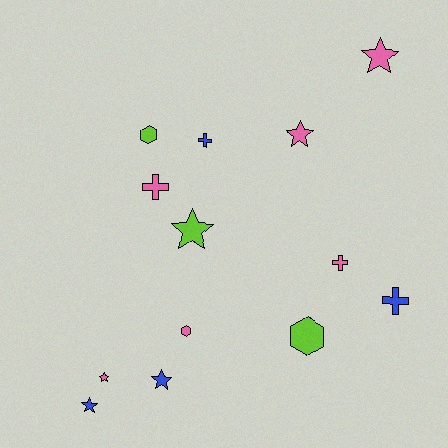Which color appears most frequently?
Pink, with 6 objects.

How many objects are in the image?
There are 13 objects.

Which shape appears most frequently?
Star, with 6 objects.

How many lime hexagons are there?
There are 2 lime hexagons.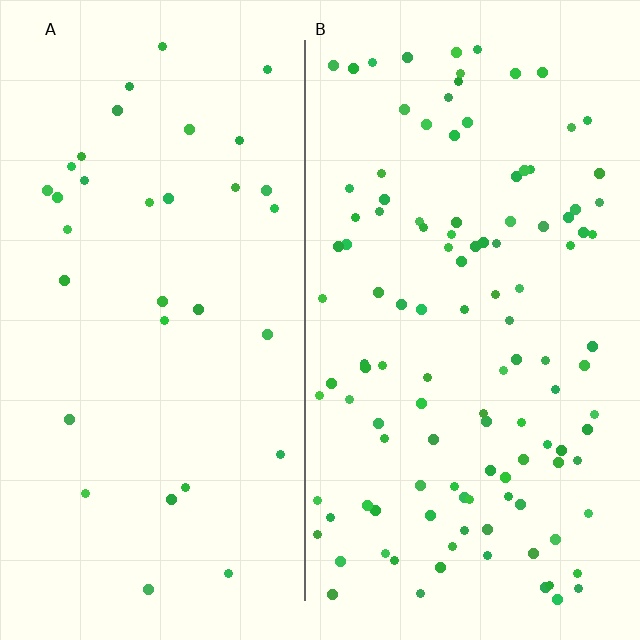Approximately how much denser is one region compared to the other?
Approximately 3.5× — region B over region A.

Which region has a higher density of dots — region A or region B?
B (the right).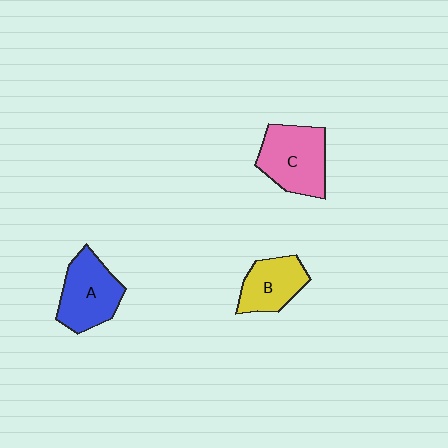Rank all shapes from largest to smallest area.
From largest to smallest: C (pink), A (blue), B (yellow).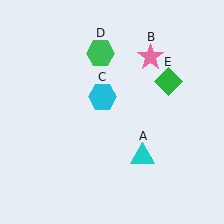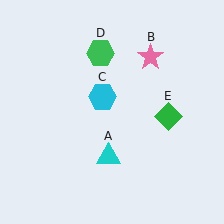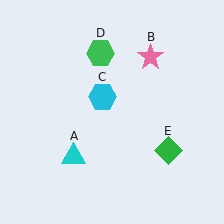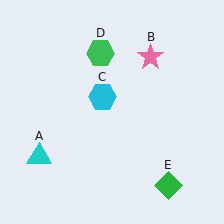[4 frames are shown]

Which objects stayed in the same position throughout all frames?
Pink star (object B) and cyan hexagon (object C) and green hexagon (object D) remained stationary.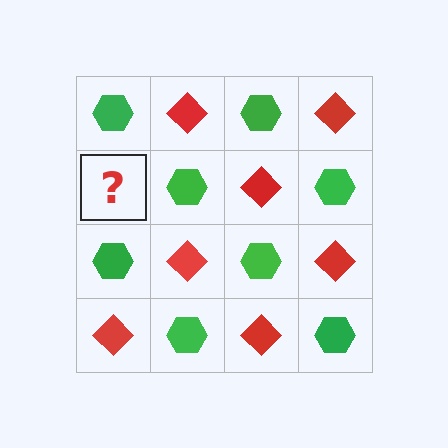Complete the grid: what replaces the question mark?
The question mark should be replaced with a red diamond.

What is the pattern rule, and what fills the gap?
The rule is that it alternates green hexagon and red diamond in a checkerboard pattern. The gap should be filled with a red diamond.